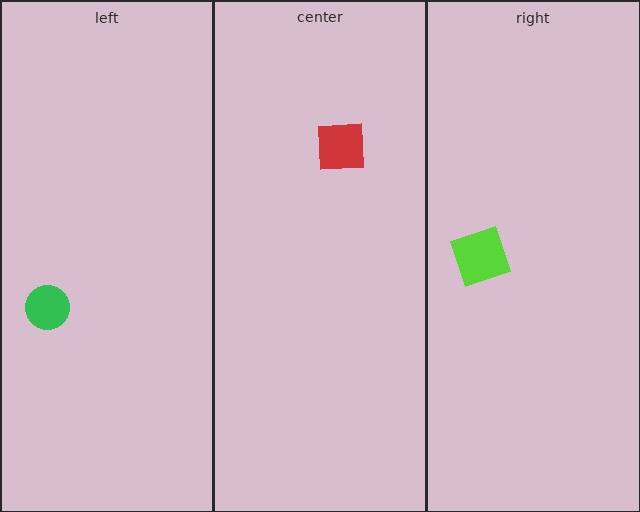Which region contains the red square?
The center region.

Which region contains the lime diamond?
The right region.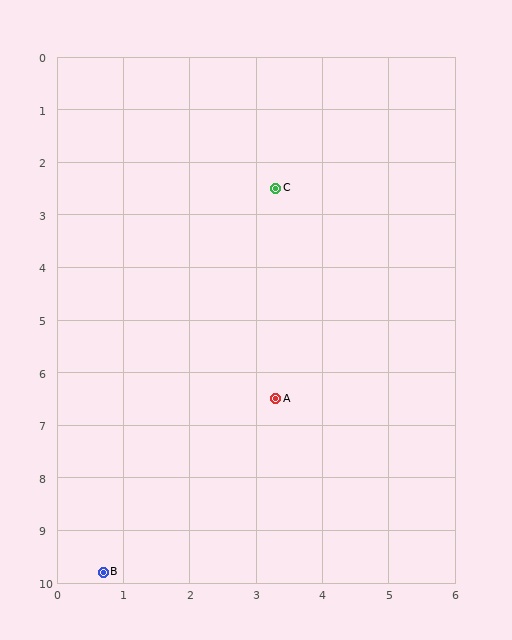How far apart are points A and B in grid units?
Points A and B are about 4.2 grid units apart.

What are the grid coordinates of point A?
Point A is at approximately (3.3, 6.5).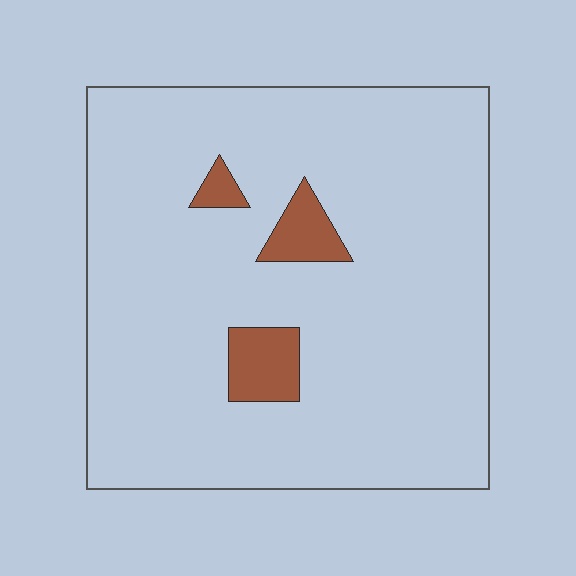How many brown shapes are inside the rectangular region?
3.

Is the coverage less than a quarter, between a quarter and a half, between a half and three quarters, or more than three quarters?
Less than a quarter.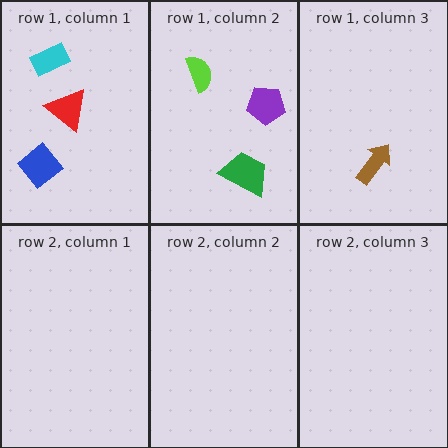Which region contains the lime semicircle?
The row 1, column 2 region.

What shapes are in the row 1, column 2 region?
The purple pentagon, the green trapezoid, the lime semicircle.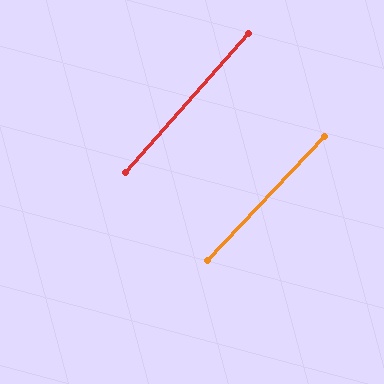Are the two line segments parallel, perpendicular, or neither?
Parallel — their directions differ by only 2.0°.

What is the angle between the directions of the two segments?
Approximately 2 degrees.